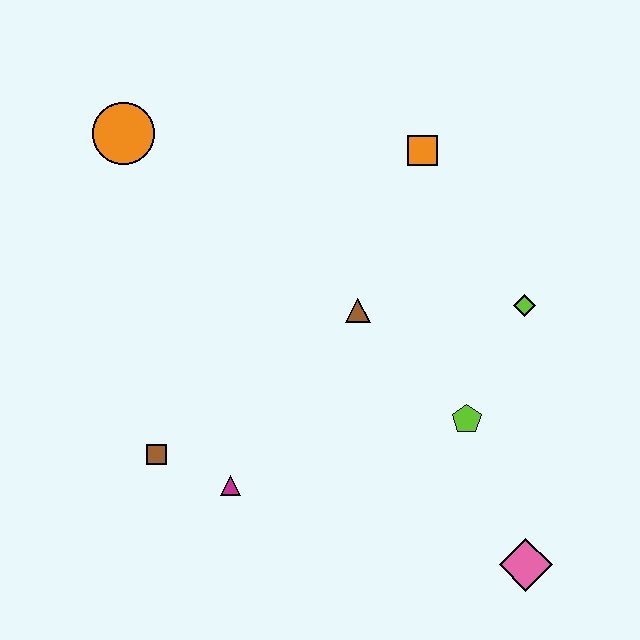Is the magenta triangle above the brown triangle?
No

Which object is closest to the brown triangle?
The lime pentagon is closest to the brown triangle.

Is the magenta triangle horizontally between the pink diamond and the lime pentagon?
No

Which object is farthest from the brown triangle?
The pink diamond is farthest from the brown triangle.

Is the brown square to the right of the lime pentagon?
No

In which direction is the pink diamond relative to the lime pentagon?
The pink diamond is below the lime pentagon.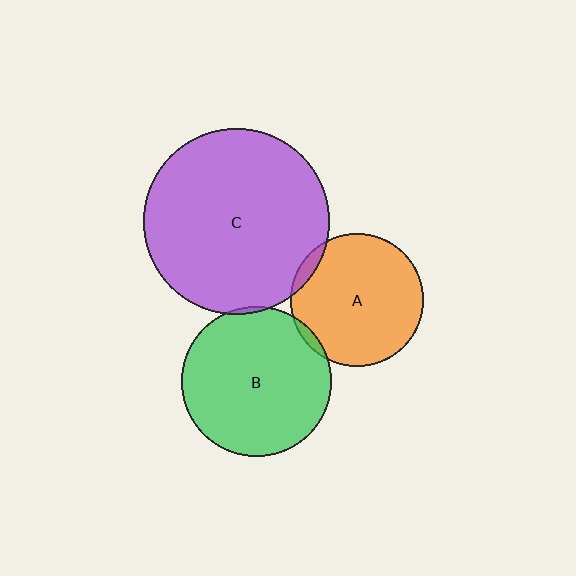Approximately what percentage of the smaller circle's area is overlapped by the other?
Approximately 5%.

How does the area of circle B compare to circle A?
Approximately 1.3 times.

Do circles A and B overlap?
Yes.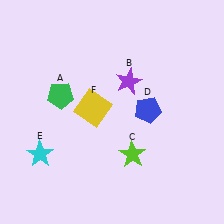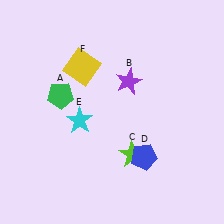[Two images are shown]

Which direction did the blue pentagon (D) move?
The blue pentagon (D) moved down.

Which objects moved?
The objects that moved are: the blue pentagon (D), the cyan star (E), the yellow square (F).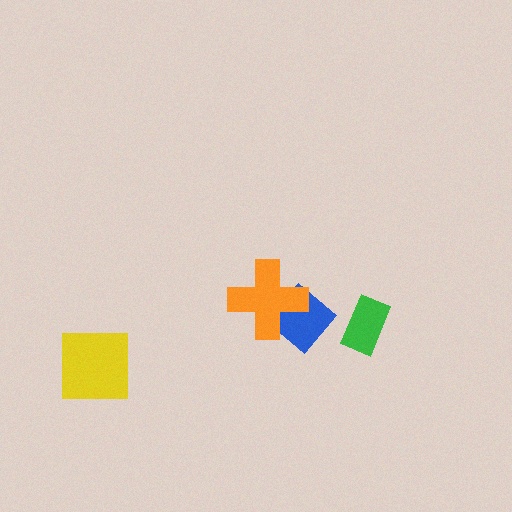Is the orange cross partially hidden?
No, no other shape covers it.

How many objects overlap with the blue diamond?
1 object overlaps with the blue diamond.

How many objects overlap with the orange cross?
1 object overlaps with the orange cross.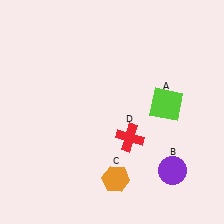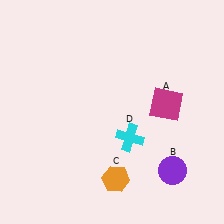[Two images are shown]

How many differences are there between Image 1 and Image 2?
There are 2 differences between the two images.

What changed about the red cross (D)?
In Image 1, D is red. In Image 2, it changed to cyan.